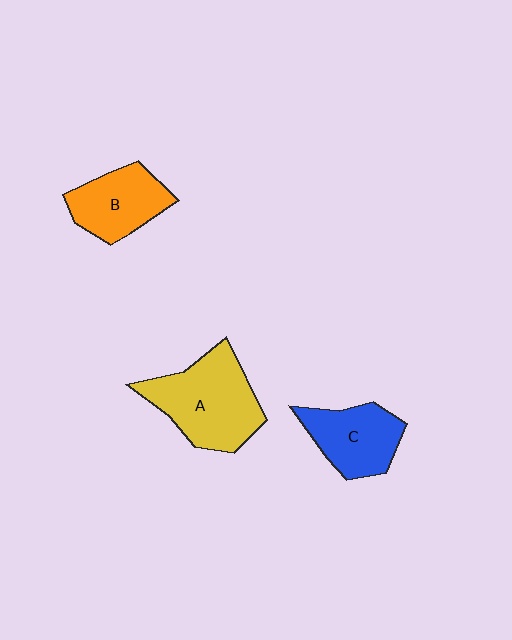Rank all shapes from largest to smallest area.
From largest to smallest: A (yellow), C (blue), B (orange).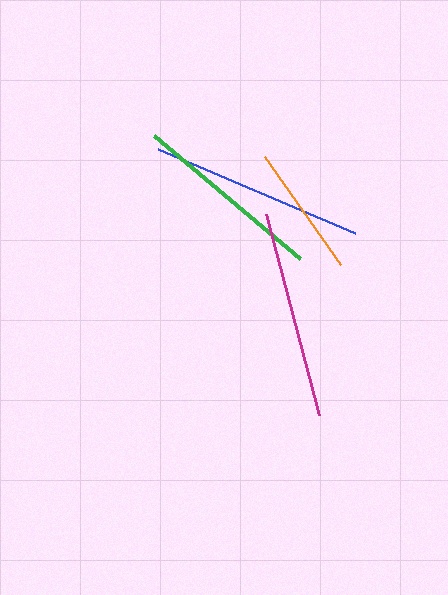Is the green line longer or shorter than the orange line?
The green line is longer than the orange line.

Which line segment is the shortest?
The orange line is the shortest at approximately 132 pixels.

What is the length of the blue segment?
The blue segment is approximately 214 pixels long.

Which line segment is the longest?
The blue line is the longest at approximately 214 pixels.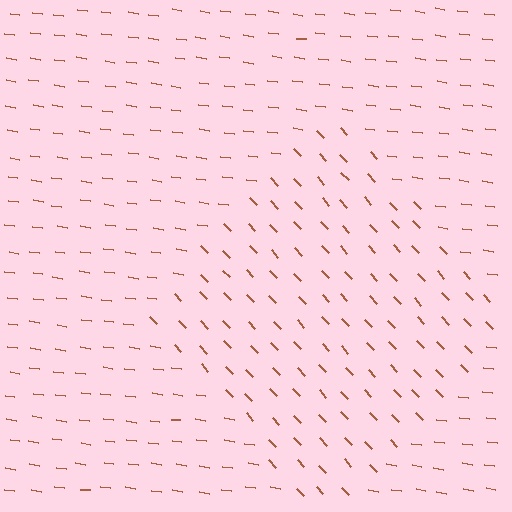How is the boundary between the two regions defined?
The boundary is defined purely by a change in line orientation (approximately 39 degrees difference). All lines are the same color and thickness.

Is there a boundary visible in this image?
Yes, there is a texture boundary formed by a change in line orientation.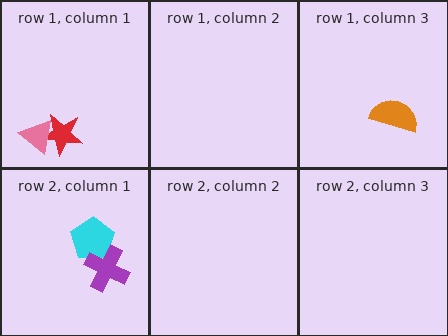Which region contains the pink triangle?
The row 1, column 1 region.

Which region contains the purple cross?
The row 2, column 1 region.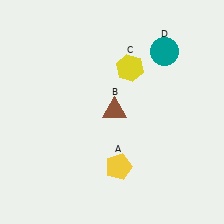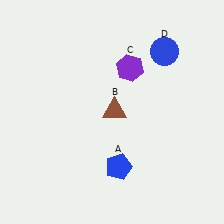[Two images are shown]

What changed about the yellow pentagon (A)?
In Image 1, A is yellow. In Image 2, it changed to blue.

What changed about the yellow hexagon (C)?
In Image 1, C is yellow. In Image 2, it changed to purple.